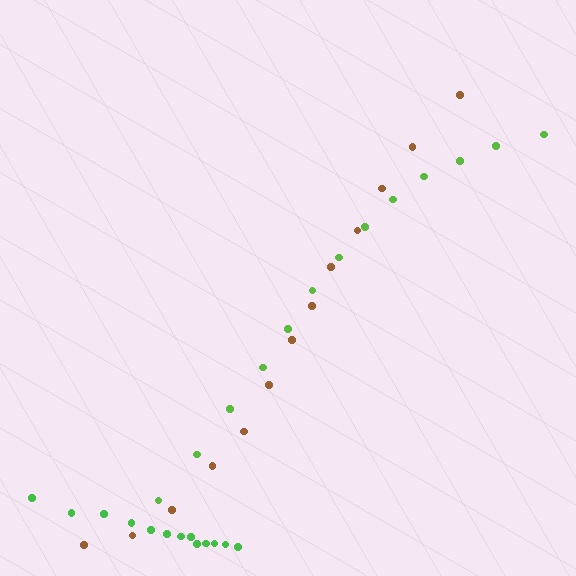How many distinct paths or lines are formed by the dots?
There are 3 distinct paths.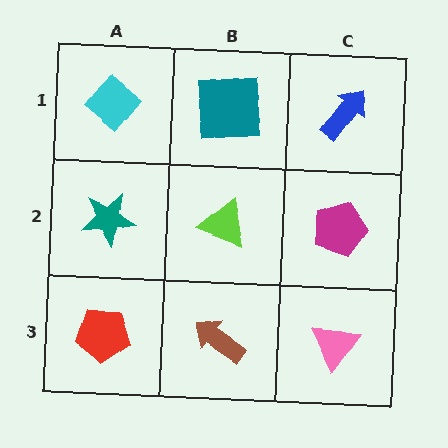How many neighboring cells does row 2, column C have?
3.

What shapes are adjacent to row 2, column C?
A blue arrow (row 1, column C), a pink triangle (row 3, column C), a lime triangle (row 2, column B).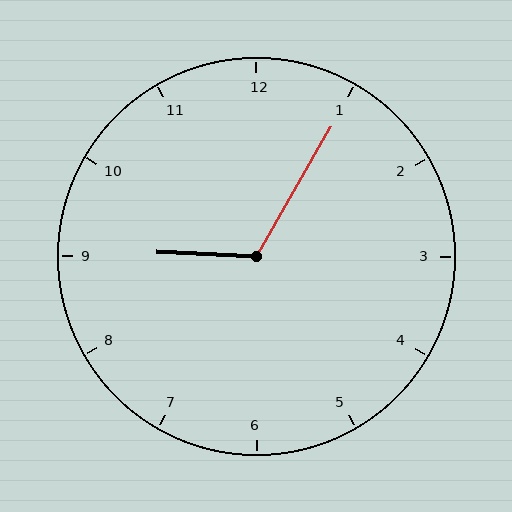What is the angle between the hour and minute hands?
Approximately 118 degrees.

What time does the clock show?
9:05.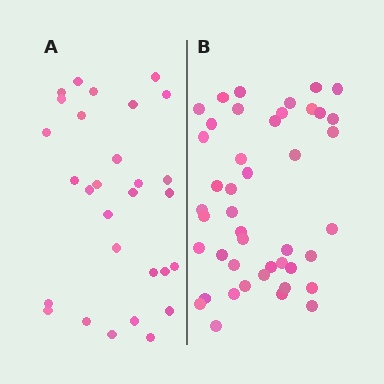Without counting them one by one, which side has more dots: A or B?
Region B (the right region) has more dots.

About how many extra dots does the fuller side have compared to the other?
Region B has approximately 15 more dots than region A.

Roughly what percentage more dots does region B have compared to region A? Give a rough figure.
About 50% more.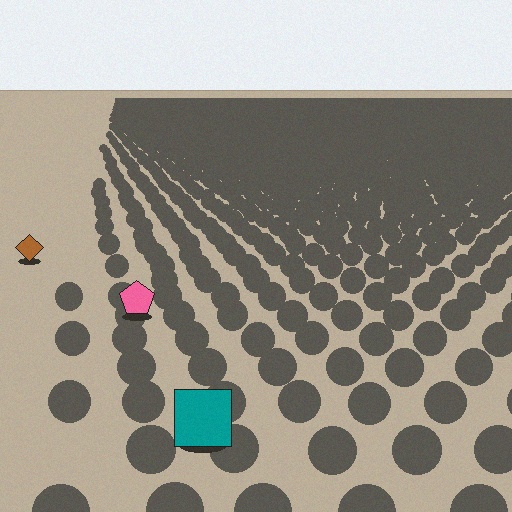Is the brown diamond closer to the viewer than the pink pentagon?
No. The pink pentagon is closer — you can tell from the texture gradient: the ground texture is coarser near it.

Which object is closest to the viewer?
The teal square is closest. The texture marks near it are larger and more spread out.